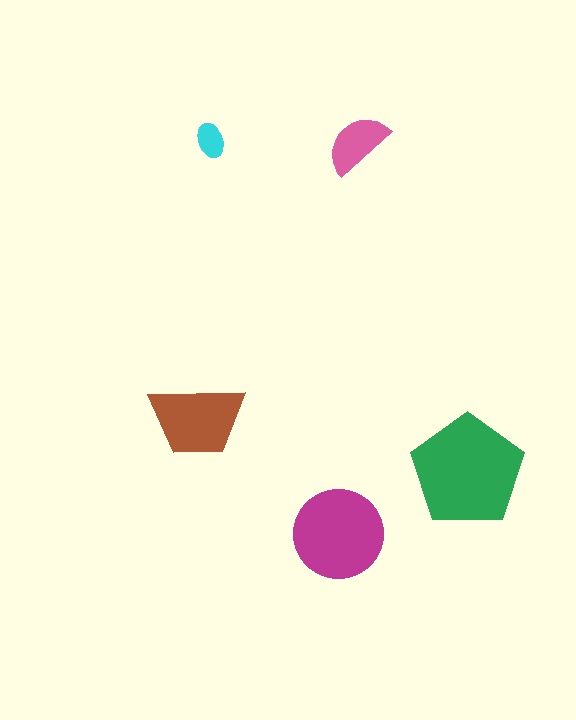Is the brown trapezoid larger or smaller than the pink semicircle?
Larger.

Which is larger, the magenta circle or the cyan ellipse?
The magenta circle.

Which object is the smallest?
The cyan ellipse.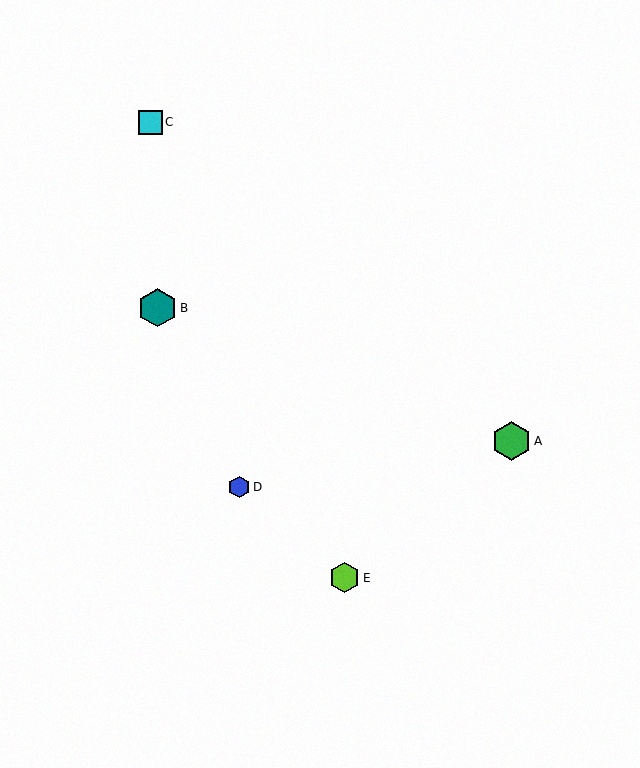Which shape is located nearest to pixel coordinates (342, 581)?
The lime hexagon (labeled E) at (345, 578) is nearest to that location.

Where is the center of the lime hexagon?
The center of the lime hexagon is at (345, 578).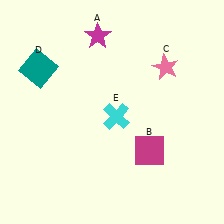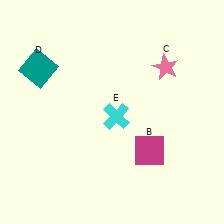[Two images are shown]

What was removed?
The magenta star (A) was removed in Image 2.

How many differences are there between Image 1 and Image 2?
There is 1 difference between the two images.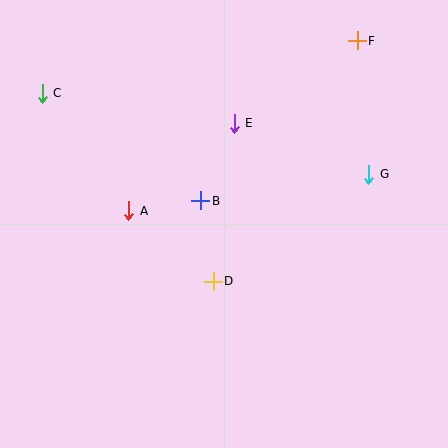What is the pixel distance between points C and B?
The distance between C and B is 191 pixels.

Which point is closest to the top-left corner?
Point C is closest to the top-left corner.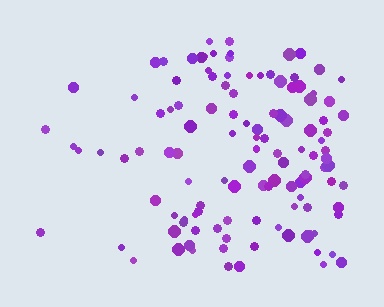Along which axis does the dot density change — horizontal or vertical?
Horizontal.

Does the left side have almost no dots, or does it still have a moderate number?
Still a moderate number, just noticeably fewer than the right.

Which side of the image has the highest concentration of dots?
The right.